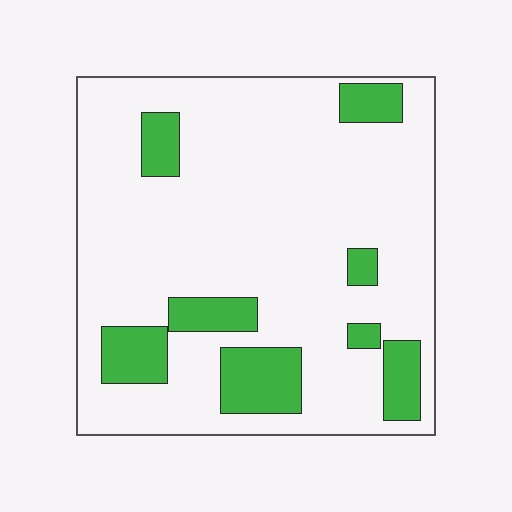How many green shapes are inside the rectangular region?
8.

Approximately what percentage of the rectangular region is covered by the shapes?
Approximately 20%.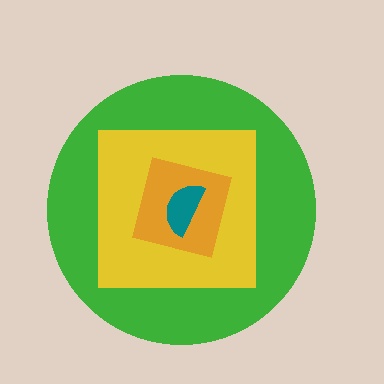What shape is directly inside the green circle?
The yellow square.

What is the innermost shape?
The teal semicircle.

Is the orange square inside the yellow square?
Yes.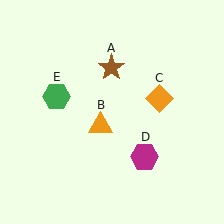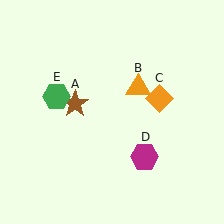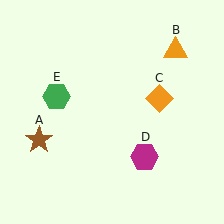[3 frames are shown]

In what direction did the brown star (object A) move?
The brown star (object A) moved down and to the left.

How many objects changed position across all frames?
2 objects changed position: brown star (object A), orange triangle (object B).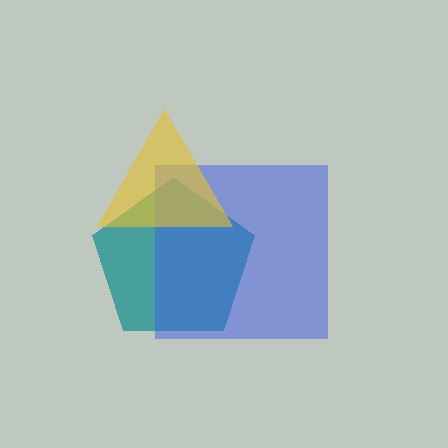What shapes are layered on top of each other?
The layered shapes are: a teal pentagon, a blue square, a yellow triangle.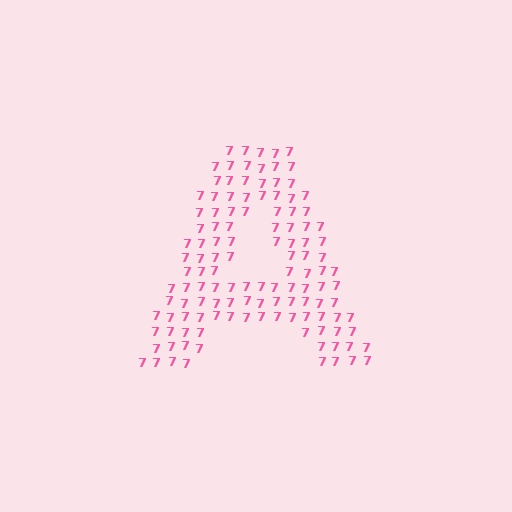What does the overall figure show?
The overall figure shows the letter A.